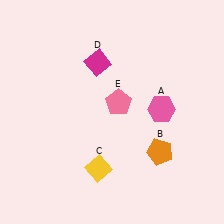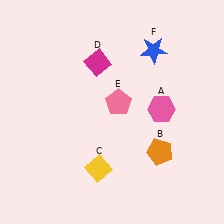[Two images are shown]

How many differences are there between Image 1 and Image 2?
There is 1 difference between the two images.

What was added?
A blue star (F) was added in Image 2.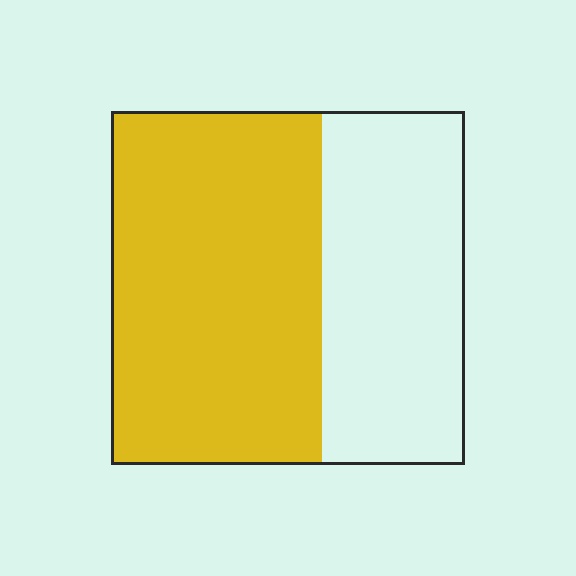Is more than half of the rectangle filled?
Yes.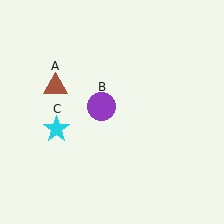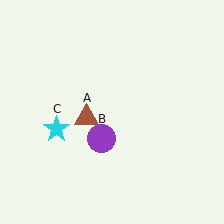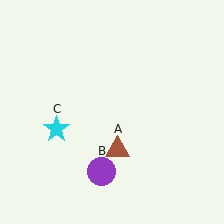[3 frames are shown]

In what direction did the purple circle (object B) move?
The purple circle (object B) moved down.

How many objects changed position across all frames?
2 objects changed position: brown triangle (object A), purple circle (object B).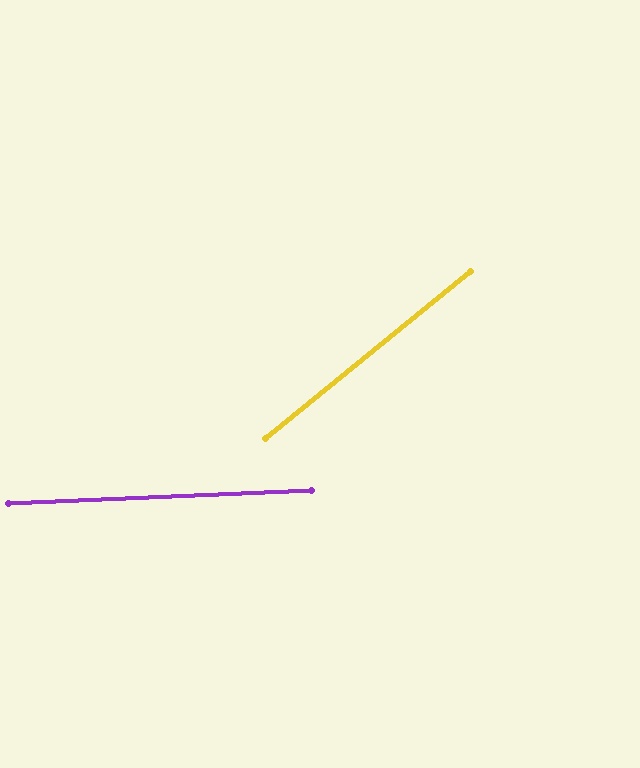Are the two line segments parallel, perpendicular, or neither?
Neither parallel nor perpendicular — they differ by about 37°.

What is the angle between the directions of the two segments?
Approximately 37 degrees.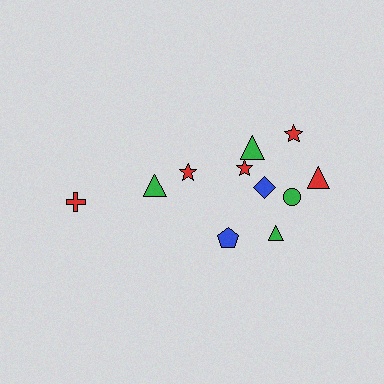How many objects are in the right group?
There are 8 objects.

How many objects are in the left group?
There are 3 objects.